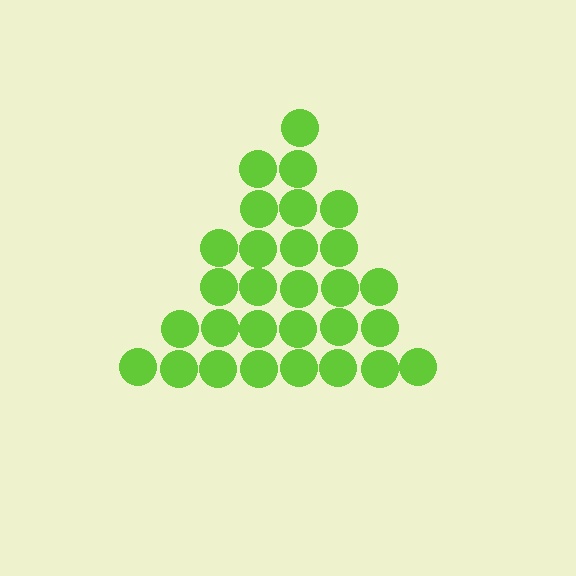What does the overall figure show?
The overall figure shows a triangle.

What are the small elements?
The small elements are circles.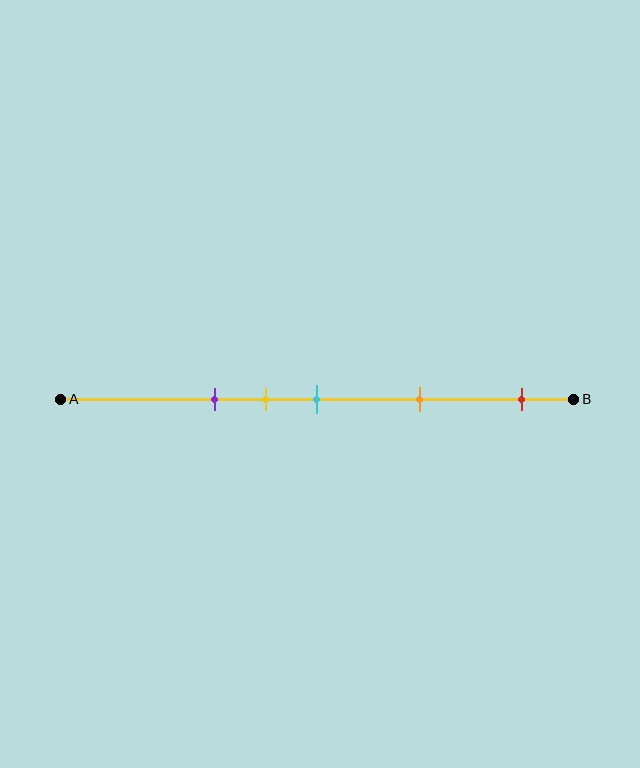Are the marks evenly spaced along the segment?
No, the marks are not evenly spaced.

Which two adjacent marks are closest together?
The yellow and cyan marks are the closest adjacent pair.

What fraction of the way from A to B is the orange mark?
The orange mark is approximately 70% (0.7) of the way from A to B.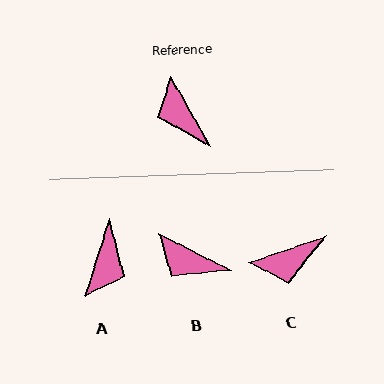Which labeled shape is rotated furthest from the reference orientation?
A, about 133 degrees away.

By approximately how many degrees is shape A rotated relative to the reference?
Approximately 133 degrees counter-clockwise.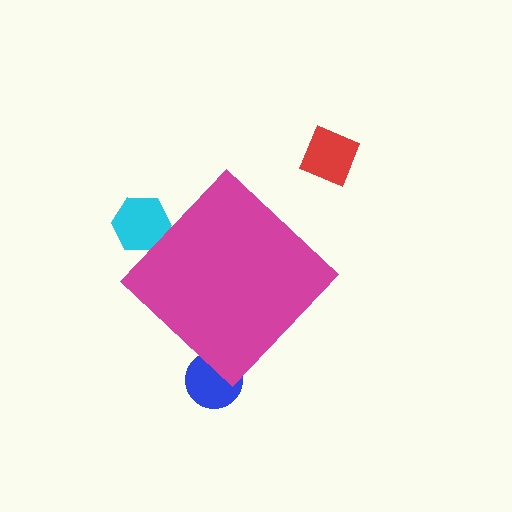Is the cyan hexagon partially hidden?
Yes, the cyan hexagon is partially hidden behind the magenta diamond.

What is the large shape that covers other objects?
A magenta diamond.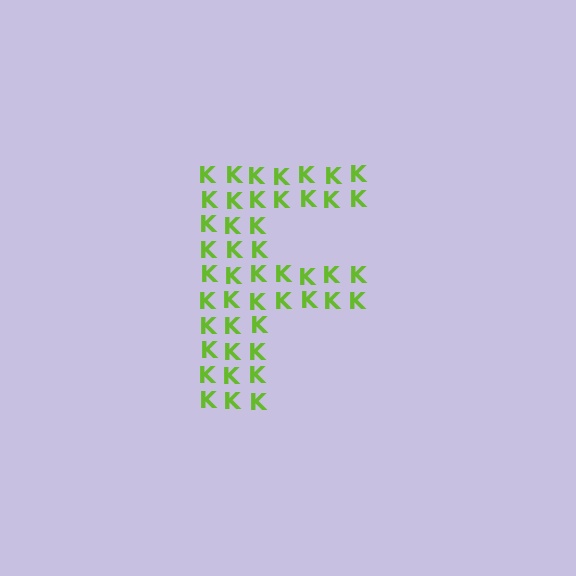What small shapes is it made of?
It is made of small letter K's.